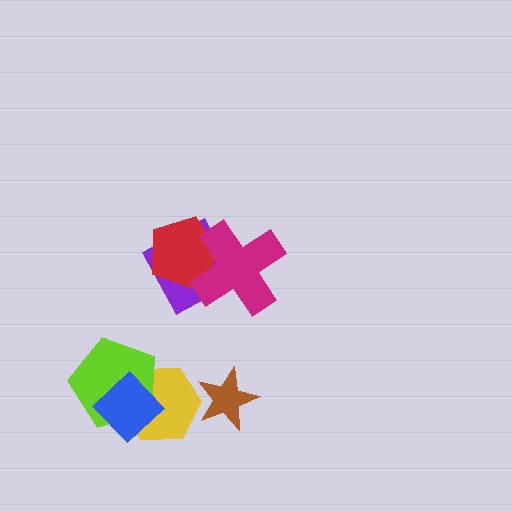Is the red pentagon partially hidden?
Yes, it is partially covered by another shape.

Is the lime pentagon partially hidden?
Yes, it is partially covered by another shape.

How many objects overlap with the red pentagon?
2 objects overlap with the red pentagon.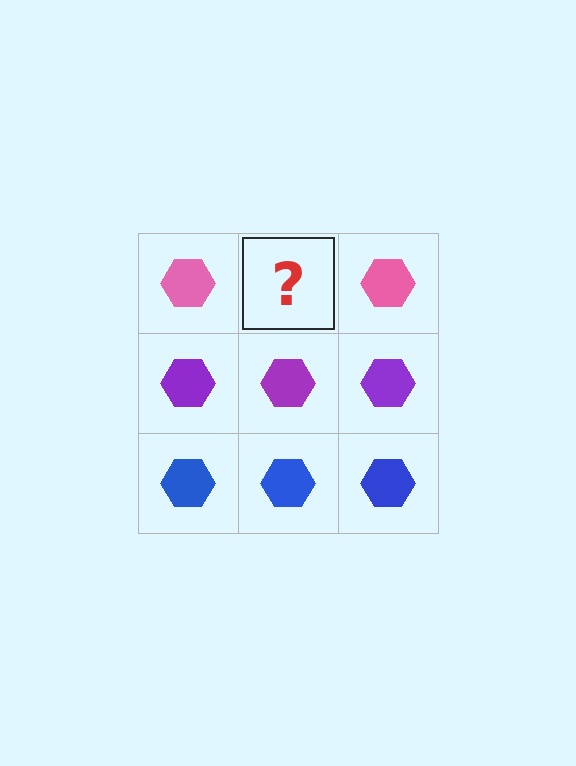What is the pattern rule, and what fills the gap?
The rule is that each row has a consistent color. The gap should be filled with a pink hexagon.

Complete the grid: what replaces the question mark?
The question mark should be replaced with a pink hexagon.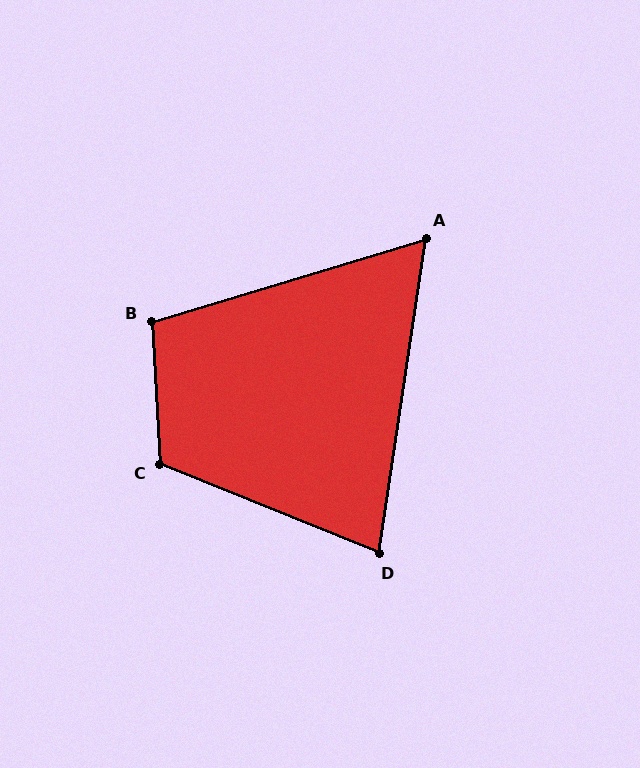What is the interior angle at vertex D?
Approximately 76 degrees (acute).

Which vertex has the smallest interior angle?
A, at approximately 65 degrees.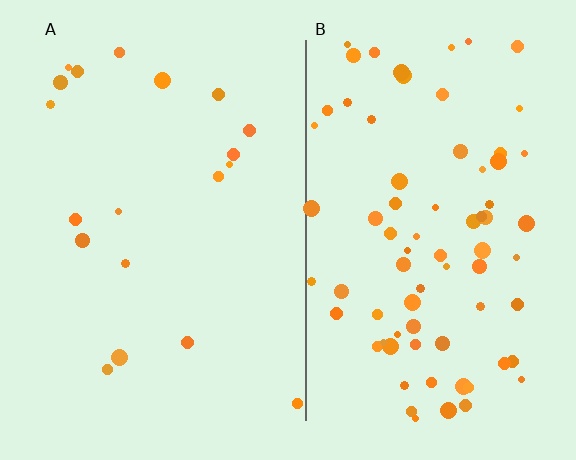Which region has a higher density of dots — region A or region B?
B (the right).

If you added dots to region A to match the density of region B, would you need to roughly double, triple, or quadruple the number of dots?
Approximately quadruple.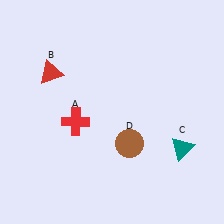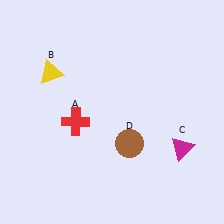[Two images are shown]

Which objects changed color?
B changed from red to yellow. C changed from teal to magenta.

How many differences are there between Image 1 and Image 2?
There are 2 differences between the two images.